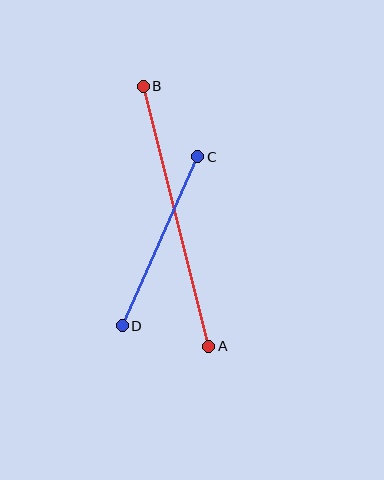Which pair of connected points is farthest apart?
Points A and B are farthest apart.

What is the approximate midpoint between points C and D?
The midpoint is at approximately (160, 241) pixels.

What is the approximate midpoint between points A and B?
The midpoint is at approximately (176, 216) pixels.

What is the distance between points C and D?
The distance is approximately 185 pixels.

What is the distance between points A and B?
The distance is approximately 268 pixels.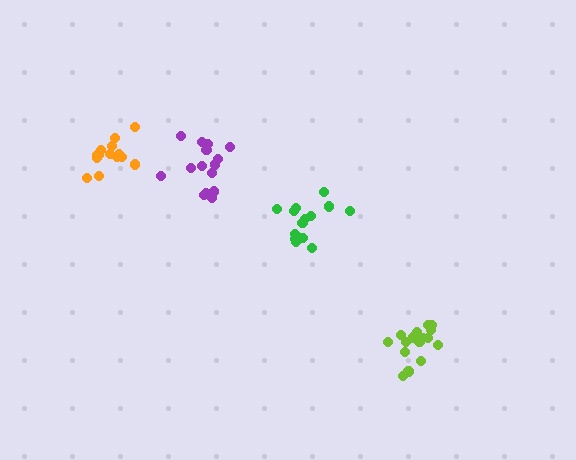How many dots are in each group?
Group 1: 15 dots, Group 2: 14 dots, Group 3: 17 dots, Group 4: 14 dots (60 total).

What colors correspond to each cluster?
The clusters are colored: purple, orange, lime, green.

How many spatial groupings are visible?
There are 4 spatial groupings.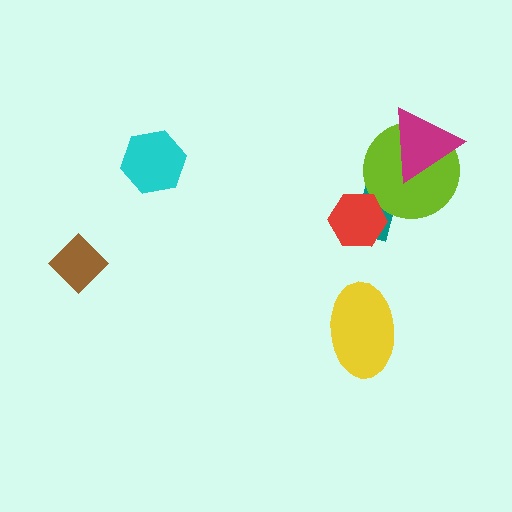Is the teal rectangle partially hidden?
Yes, it is partially covered by another shape.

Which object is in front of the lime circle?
The magenta triangle is in front of the lime circle.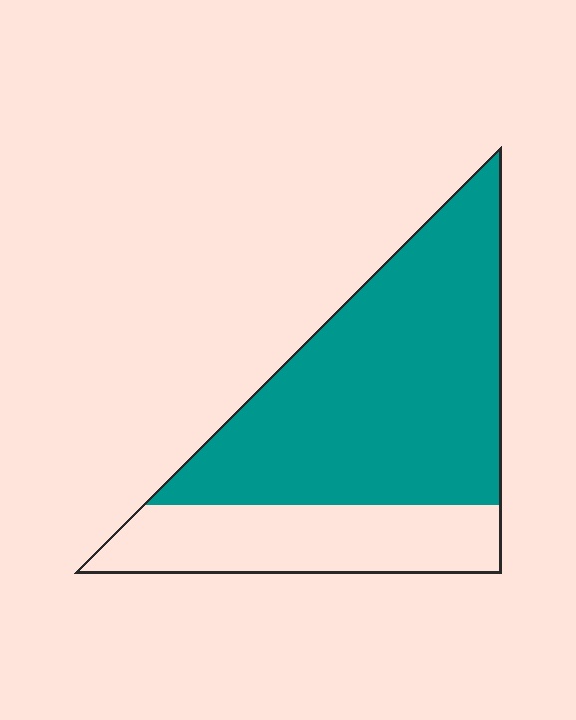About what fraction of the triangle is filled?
About two thirds (2/3).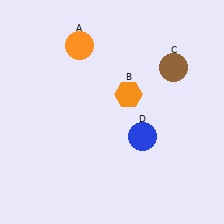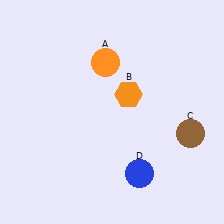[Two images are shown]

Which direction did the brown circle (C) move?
The brown circle (C) moved down.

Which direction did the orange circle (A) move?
The orange circle (A) moved right.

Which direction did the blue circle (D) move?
The blue circle (D) moved down.